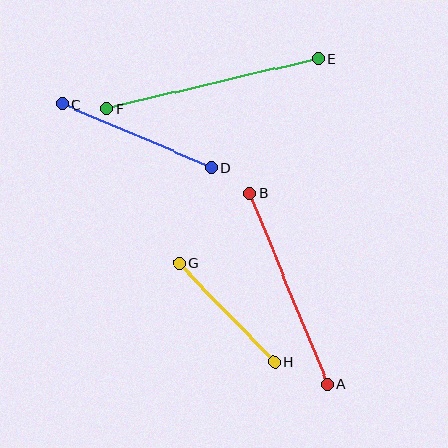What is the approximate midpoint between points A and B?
The midpoint is at approximately (289, 289) pixels.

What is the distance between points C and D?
The distance is approximately 162 pixels.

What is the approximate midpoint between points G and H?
The midpoint is at approximately (226, 312) pixels.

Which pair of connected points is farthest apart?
Points E and F are farthest apart.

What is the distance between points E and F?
The distance is approximately 217 pixels.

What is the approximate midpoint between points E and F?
The midpoint is at approximately (212, 84) pixels.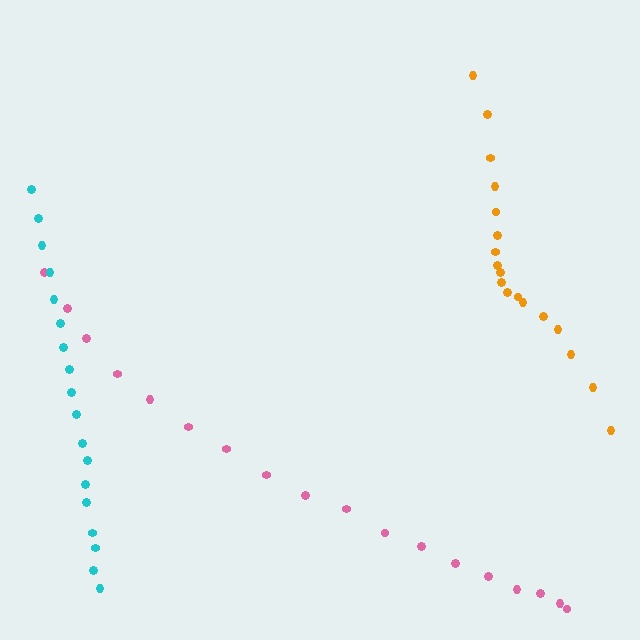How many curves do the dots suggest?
There are 3 distinct paths.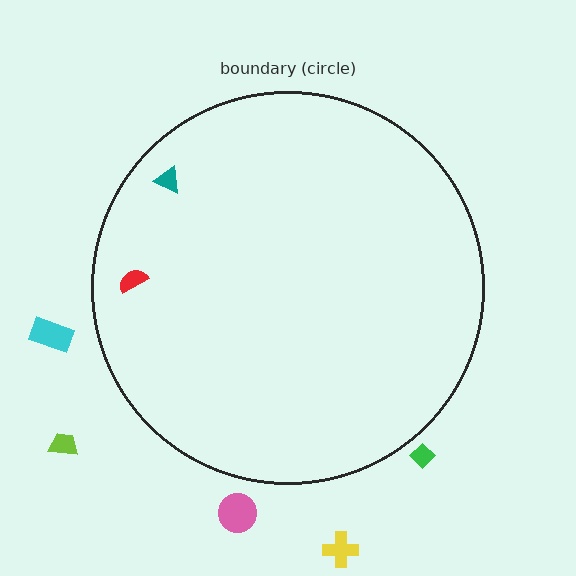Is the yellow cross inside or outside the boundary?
Outside.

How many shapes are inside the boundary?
2 inside, 5 outside.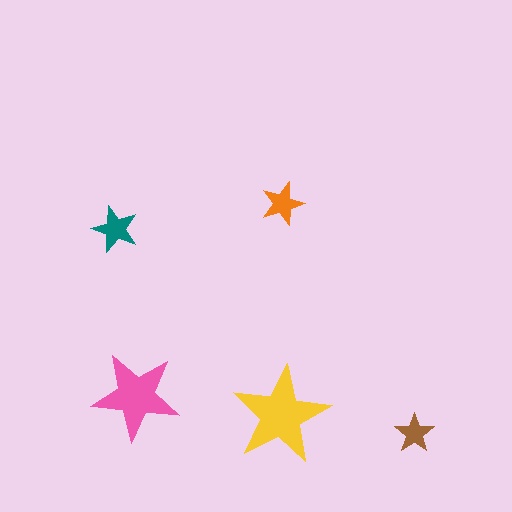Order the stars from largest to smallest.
the yellow one, the pink one, the teal one, the orange one, the brown one.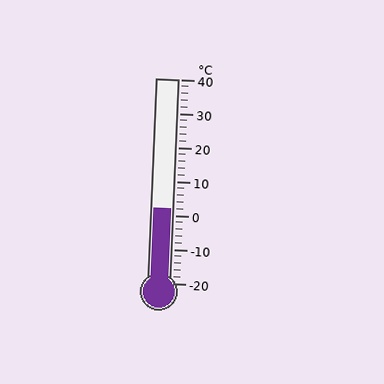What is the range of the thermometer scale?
The thermometer scale ranges from -20°C to 40°C.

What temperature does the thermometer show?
The thermometer shows approximately 2°C.